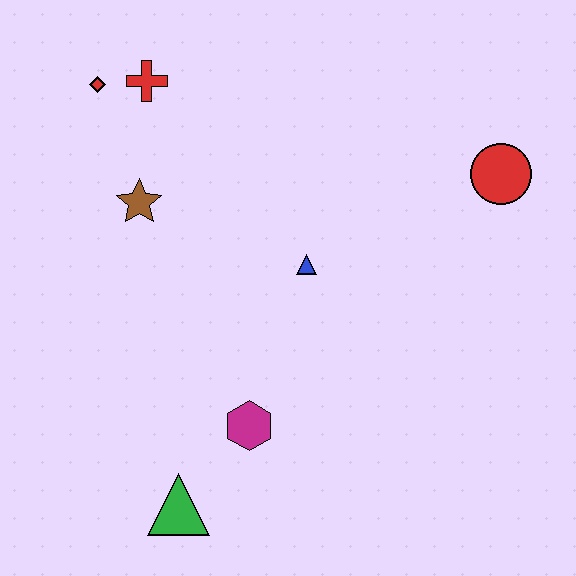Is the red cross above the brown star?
Yes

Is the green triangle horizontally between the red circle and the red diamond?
Yes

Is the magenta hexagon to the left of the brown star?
No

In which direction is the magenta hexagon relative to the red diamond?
The magenta hexagon is below the red diamond.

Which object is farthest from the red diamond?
The green triangle is farthest from the red diamond.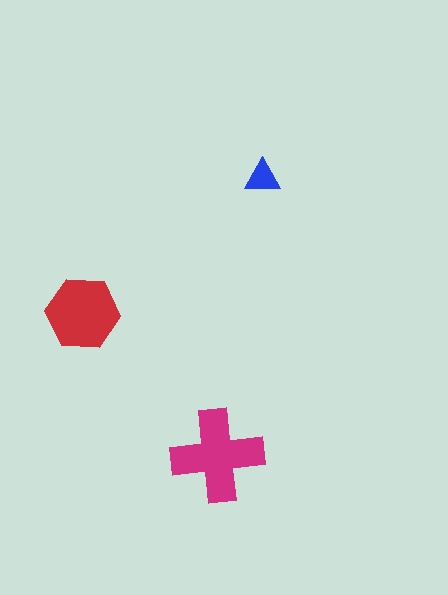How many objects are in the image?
There are 3 objects in the image.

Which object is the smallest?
The blue triangle.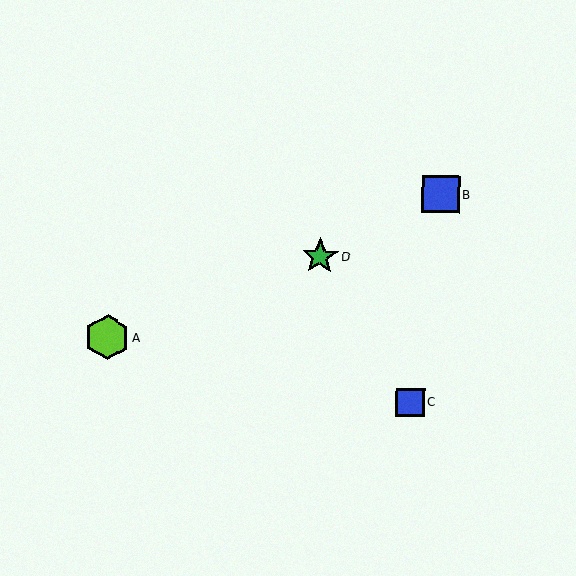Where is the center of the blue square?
The center of the blue square is at (441, 194).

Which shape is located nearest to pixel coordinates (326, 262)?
The green star (labeled D) at (320, 256) is nearest to that location.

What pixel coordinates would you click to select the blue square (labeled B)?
Click at (441, 194) to select the blue square B.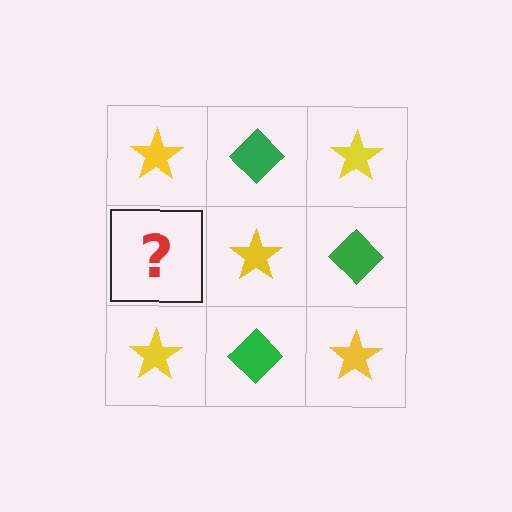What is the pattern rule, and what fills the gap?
The rule is that it alternates yellow star and green diamond in a checkerboard pattern. The gap should be filled with a green diamond.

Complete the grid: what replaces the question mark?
The question mark should be replaced with a green diamond.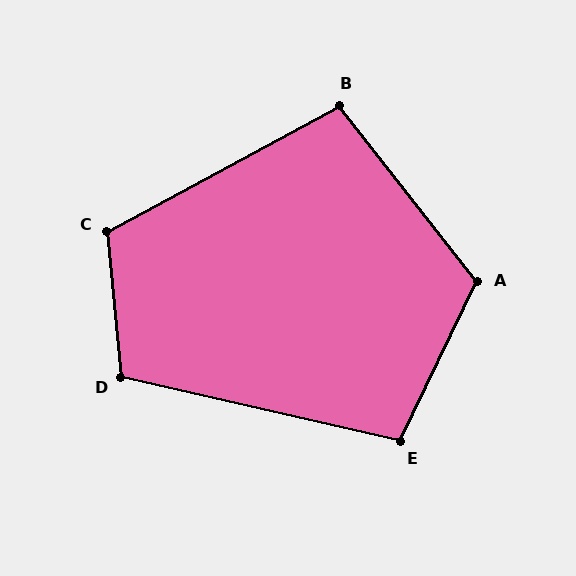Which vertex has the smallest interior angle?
B, at approximately 100 degrees.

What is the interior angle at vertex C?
Approximately 113 degrees (obtuse).